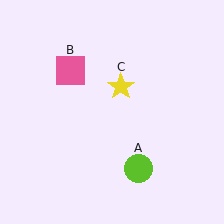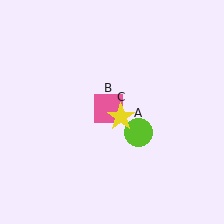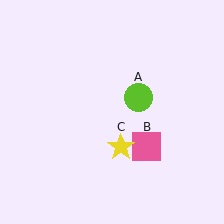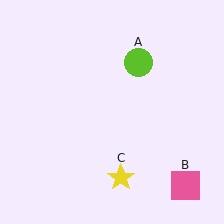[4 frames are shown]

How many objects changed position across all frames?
3 objects changed position: lime circle (object A), pink square (object B), yellow star (object C).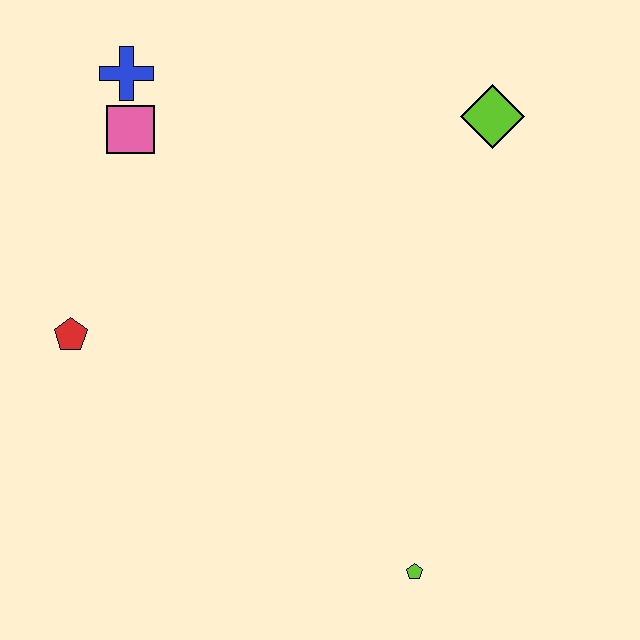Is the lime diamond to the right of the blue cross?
Yes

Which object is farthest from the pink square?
The lime pentagon is farthest from the pink square.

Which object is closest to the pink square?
The blue cross is closest to the pink square.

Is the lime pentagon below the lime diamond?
Yes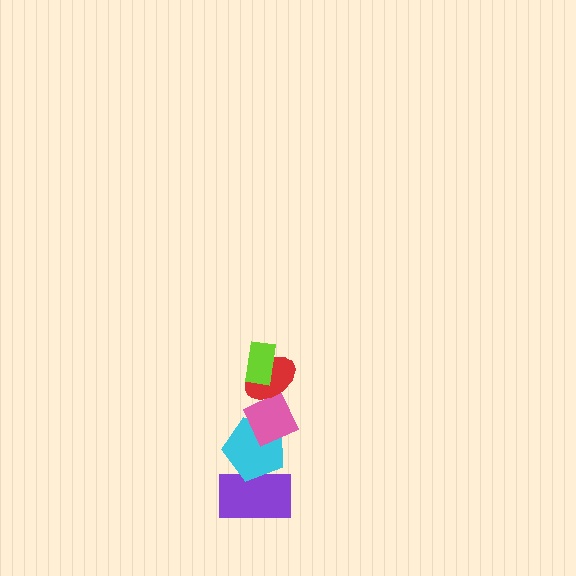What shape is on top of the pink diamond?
The red ellipse is on top of the pink diamond.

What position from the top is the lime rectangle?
The lime rectangle is 1st from the top.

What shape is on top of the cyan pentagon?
The pink diamond is on top of the cyan pentagon.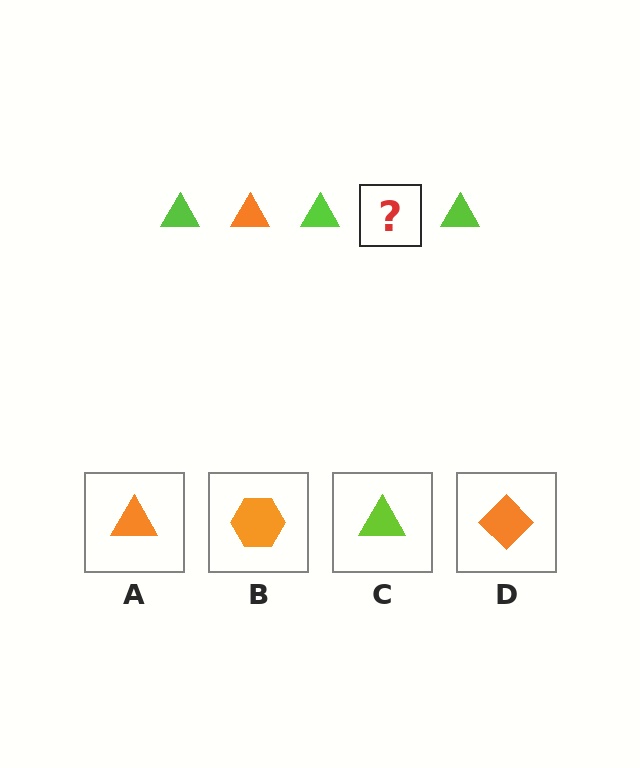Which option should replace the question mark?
Option A.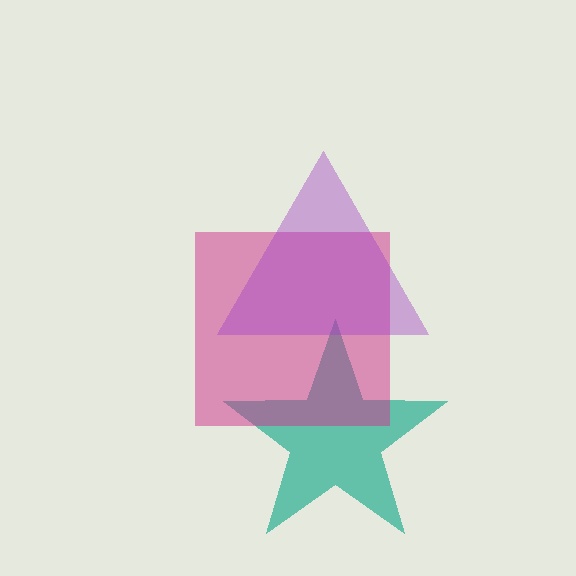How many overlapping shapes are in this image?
There are 3 overlapping shapes in the image.